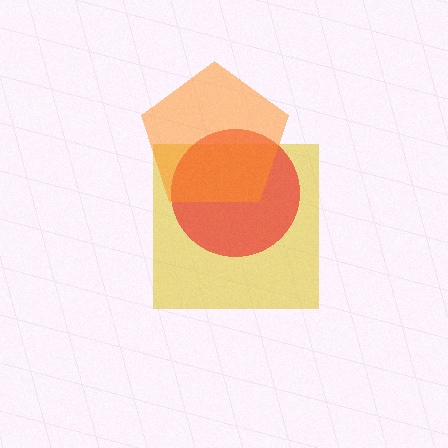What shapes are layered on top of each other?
The layered shapes are: a yellow square, a red circle, an orange pentagon.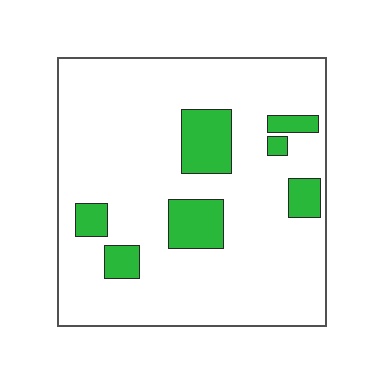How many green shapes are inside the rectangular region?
7.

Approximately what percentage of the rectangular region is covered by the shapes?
Approximately 15%.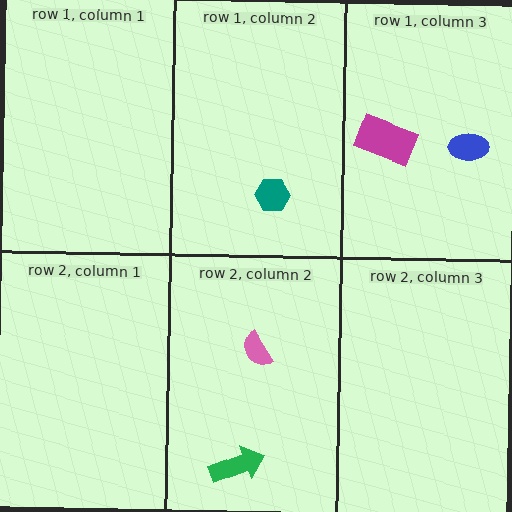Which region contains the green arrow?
The row 2, column 2 region.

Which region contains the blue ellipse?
The row 1, column 3 region.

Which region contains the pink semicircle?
The row 2, column 2 region.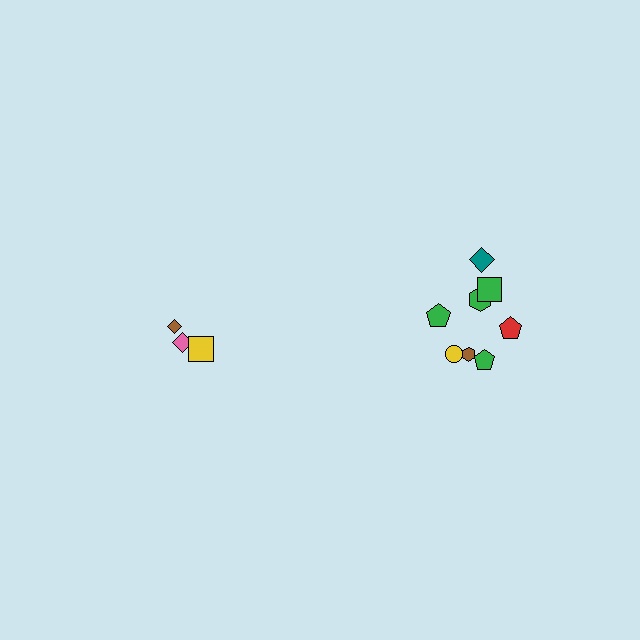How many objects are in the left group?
There are 3 objects.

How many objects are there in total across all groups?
There are 11 objects.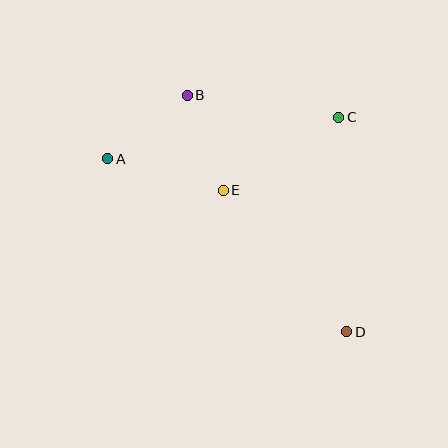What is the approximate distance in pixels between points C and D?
The distance between C and D is approximately 215 pixels.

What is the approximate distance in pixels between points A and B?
The distance between A and B is approximately 102 pixels.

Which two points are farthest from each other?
Points A and D are farthest from each other.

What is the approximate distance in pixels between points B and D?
The distance between B and D is approximately 285 pixels.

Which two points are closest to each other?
Points B and E are closest to each other.